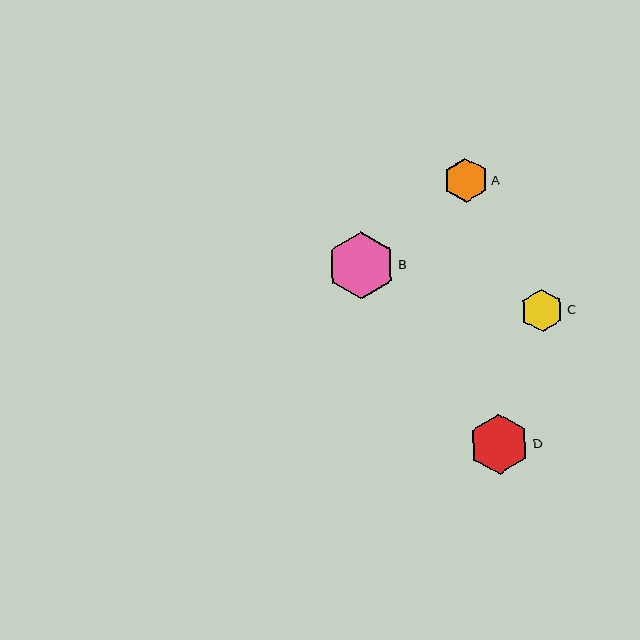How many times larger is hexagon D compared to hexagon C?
Hexagon D is approximately 1.4 times the size of hexagon C.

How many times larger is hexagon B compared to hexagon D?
Hexagon B is approximately 1.1 times the size of hexagon D.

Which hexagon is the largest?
Hexagon B is the largest with a size of approximately 67 pixels.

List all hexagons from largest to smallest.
From largest to smallest: B, D, A, C.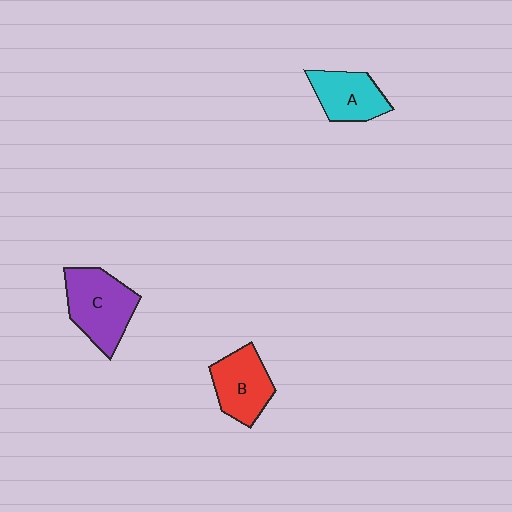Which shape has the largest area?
Shape C (purple).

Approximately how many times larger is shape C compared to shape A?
Approximately 1.4 times.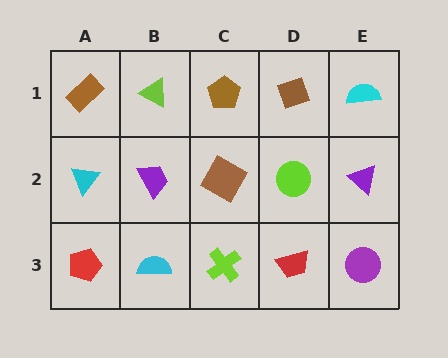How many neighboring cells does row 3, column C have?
3.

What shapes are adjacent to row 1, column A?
A cyan triangle (row 2, column A), a lime triangle (row 1, column B).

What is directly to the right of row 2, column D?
A purple triangle.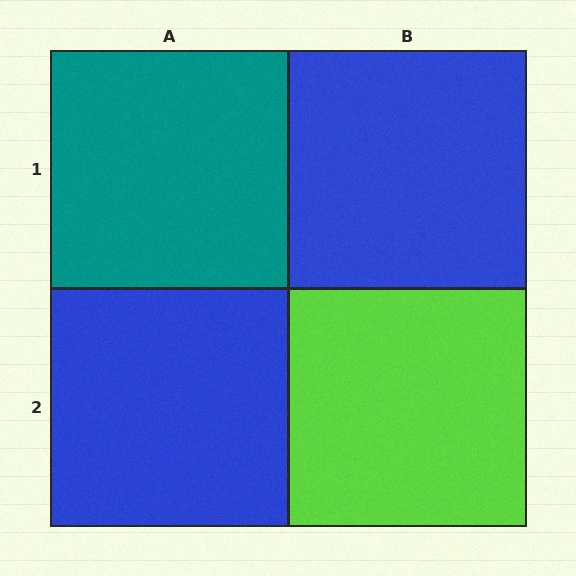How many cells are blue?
2 cells are blue.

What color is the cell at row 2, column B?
Lime.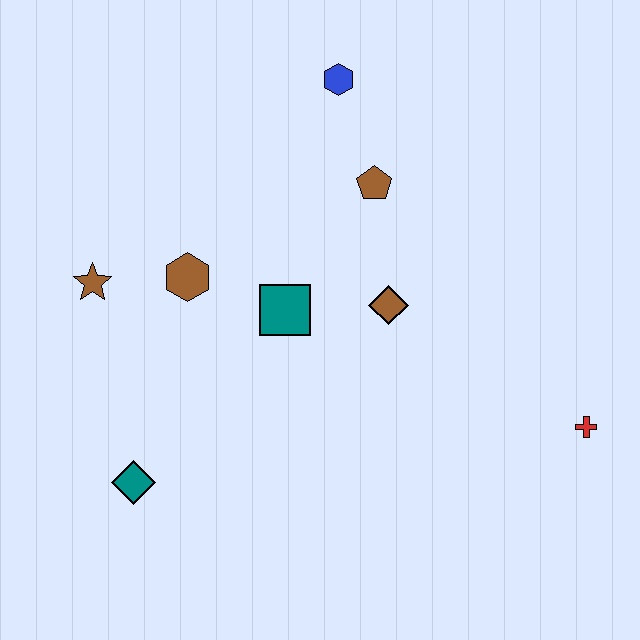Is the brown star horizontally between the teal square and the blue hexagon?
No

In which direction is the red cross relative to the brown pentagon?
The red cross is below the brown pentagon.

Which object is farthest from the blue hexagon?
The teal diamond is farthest from the blue hexagon.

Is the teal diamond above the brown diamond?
No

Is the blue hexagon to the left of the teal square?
No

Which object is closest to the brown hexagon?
The brown star is closest to the brown hexagon.